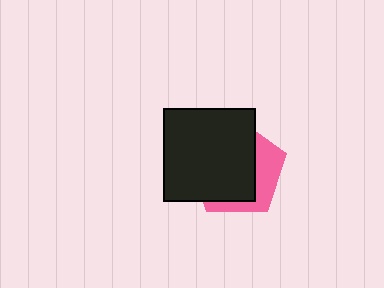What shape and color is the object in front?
The object in front is a black square.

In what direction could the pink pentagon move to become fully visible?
The pink pentagon could move right. That would shift it out from behind the black square entirely.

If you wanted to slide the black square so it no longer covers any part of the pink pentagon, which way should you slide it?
Slide it left — that is the most direct way to separate the two shapes.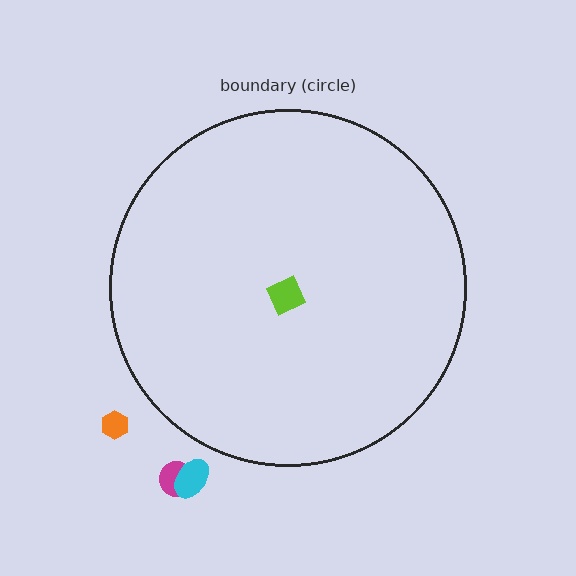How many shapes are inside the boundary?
1 inside, 3 outside.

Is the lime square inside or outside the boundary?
Inside.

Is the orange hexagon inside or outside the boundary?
Outside.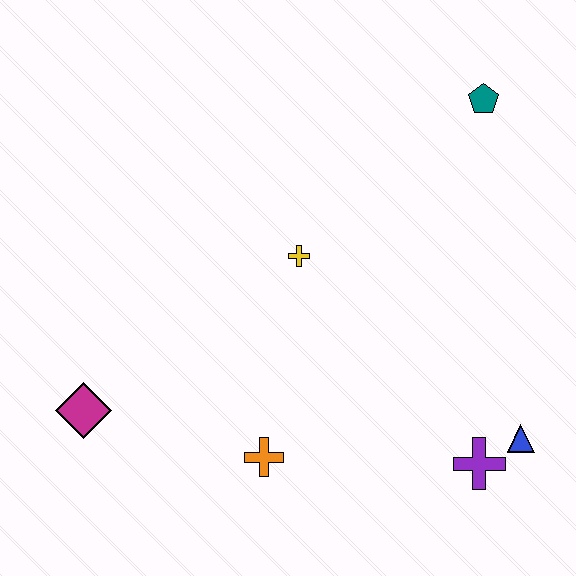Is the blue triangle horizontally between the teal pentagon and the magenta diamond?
No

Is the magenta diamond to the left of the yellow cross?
Yes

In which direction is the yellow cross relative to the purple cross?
The yellow cross is above the purple cross.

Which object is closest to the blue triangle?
The purple cross is closest to the blue triangle.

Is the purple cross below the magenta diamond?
Yes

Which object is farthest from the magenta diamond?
The teal pentagon is farthest from the magenta diamond.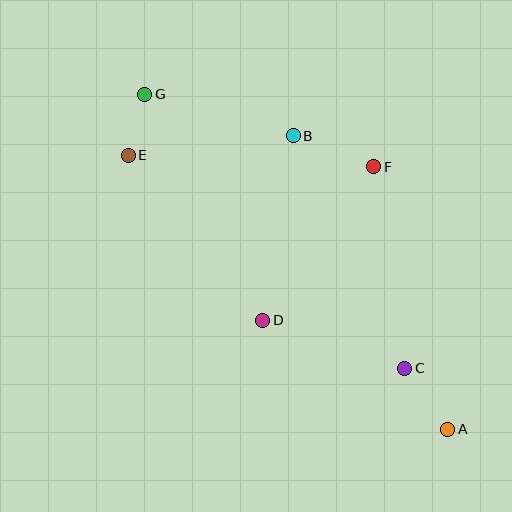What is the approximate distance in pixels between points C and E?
The distance between C and E is approximately 349 pixels.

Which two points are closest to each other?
Points E and G are closest to each other.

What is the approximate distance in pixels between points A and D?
The distance between A and D is approximately 215 pixels.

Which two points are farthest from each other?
Points A and G are farthest from each other.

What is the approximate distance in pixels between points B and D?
The distance between B and D is approximately 187 pixels.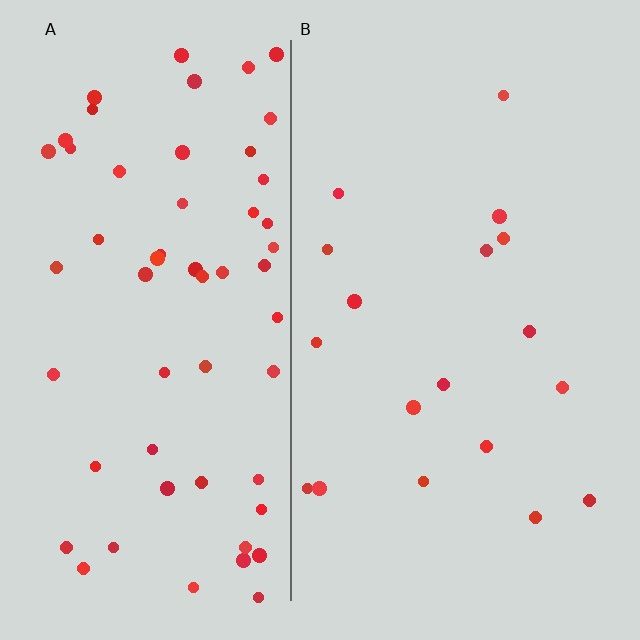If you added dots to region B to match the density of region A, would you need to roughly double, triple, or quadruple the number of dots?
Approximately triple.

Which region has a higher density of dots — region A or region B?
A (the left).